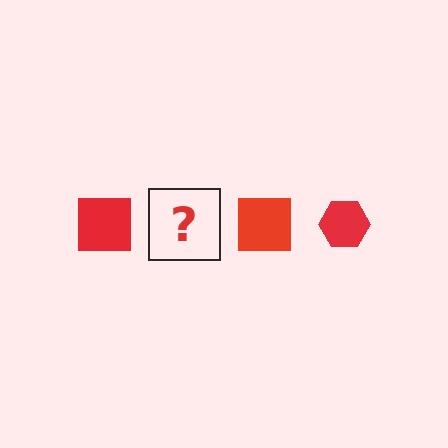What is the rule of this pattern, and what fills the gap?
The rule is that the pattern cycles through square, hexagon shapes in red. The gap should be filled with a red hexagon.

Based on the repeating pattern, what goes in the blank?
The blank should be a red hexagon.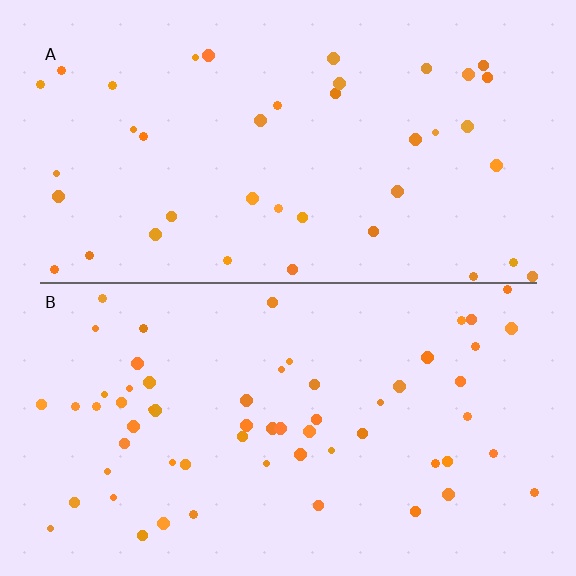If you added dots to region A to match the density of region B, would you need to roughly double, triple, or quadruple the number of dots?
Approximately double.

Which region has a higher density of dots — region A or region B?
B (the bottom).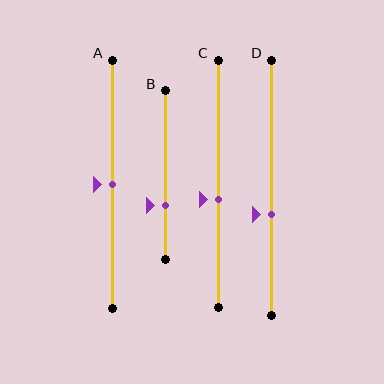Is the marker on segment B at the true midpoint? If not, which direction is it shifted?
No, the marker on segment B is shifted downward by about 18% of the segment length.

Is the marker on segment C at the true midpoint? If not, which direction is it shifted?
No, the marker on segment C is shifted downward by about 6% of the segment length.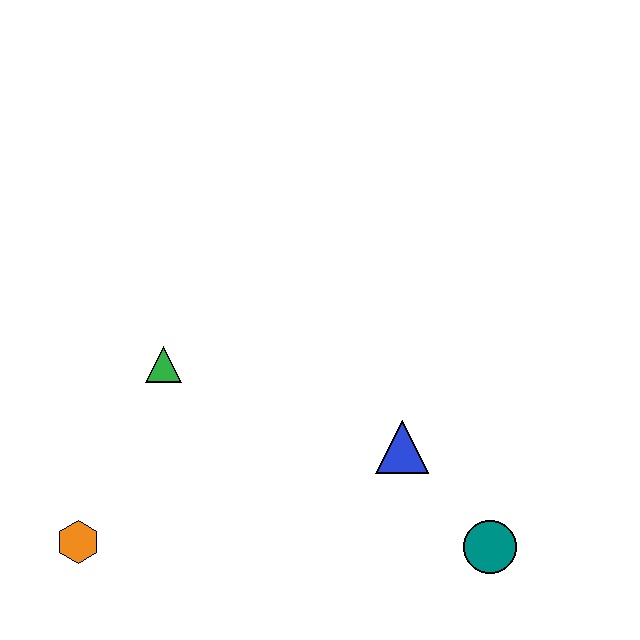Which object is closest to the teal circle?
The blue triangle is closest to the teal circle.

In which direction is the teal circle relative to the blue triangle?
The teal circle is below the blue triangle.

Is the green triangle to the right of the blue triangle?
No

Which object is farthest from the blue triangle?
The orange hexagon is farthest from the blue triangle.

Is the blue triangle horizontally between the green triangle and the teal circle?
Yes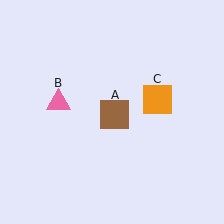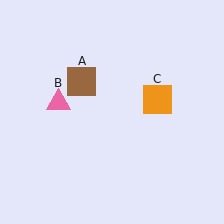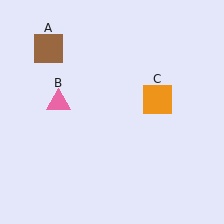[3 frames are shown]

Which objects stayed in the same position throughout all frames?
Pink triangle (object B) and orange square (object C) remained stationary.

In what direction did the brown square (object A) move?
The brown square (object A) moved up and to the left.